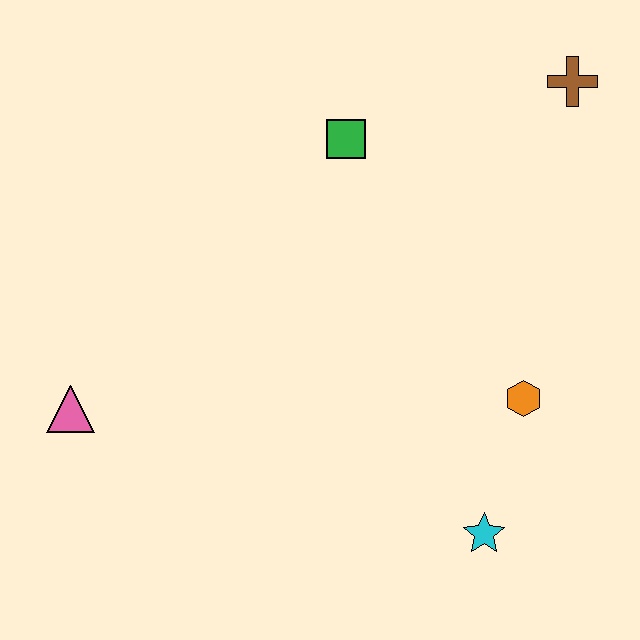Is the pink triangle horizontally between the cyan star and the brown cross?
No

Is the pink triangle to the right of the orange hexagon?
No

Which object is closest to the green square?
The brown cross is closest to the green square.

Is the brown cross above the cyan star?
Yes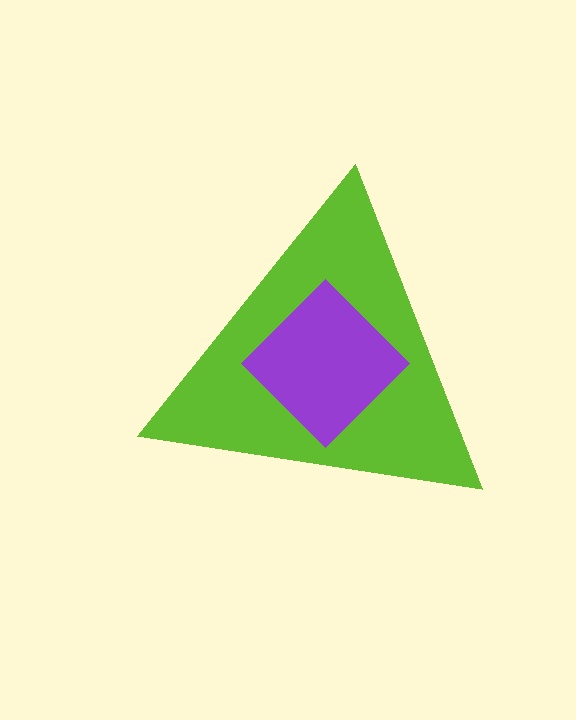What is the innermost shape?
The purple diamond.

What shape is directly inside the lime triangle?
The purple diamond.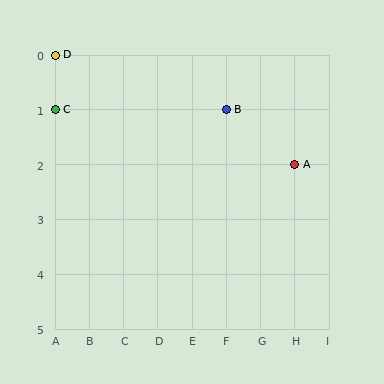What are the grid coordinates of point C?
Point C is at grid coordinates (A, 1).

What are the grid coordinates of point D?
Point D is at grid coordinates (A, 0).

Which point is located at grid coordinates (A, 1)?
Point C is at (A, 1).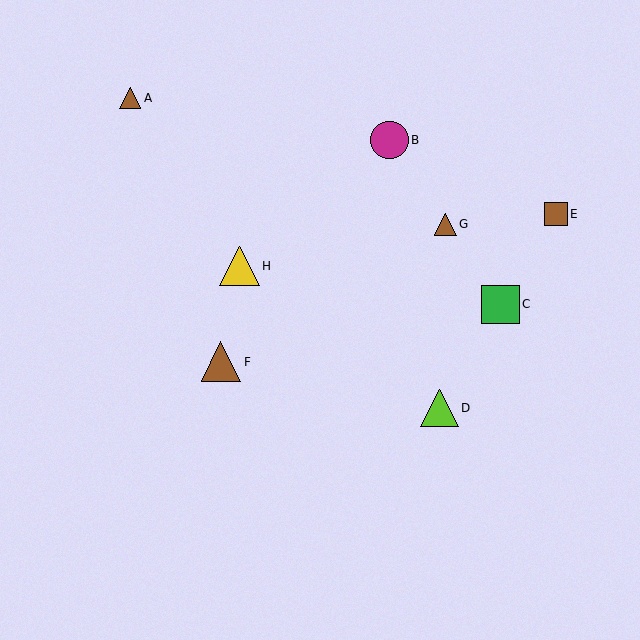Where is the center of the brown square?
The center of the brown square is at (556, 214).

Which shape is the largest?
The yellow triangle (labeled H) is the largest.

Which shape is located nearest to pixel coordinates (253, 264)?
The yellow triangle (labeled H) at (239, 266) is nearest to that location.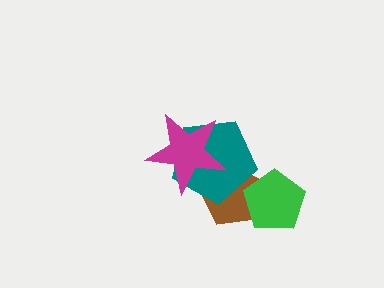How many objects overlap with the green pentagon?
1 object overlaps with the green pentagon.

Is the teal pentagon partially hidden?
Yes, it is partially covered by another shape.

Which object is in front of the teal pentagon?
The magenta star is in front of the teal pentagon.